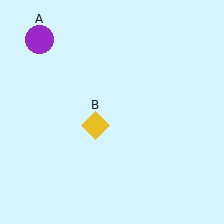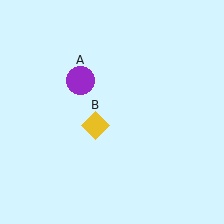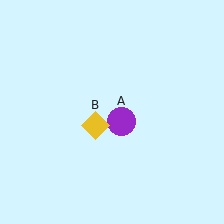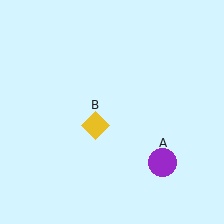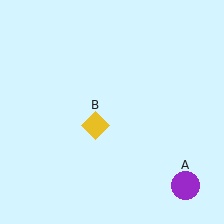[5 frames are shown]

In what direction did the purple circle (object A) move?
The purple circle (object A) moved down and to the right.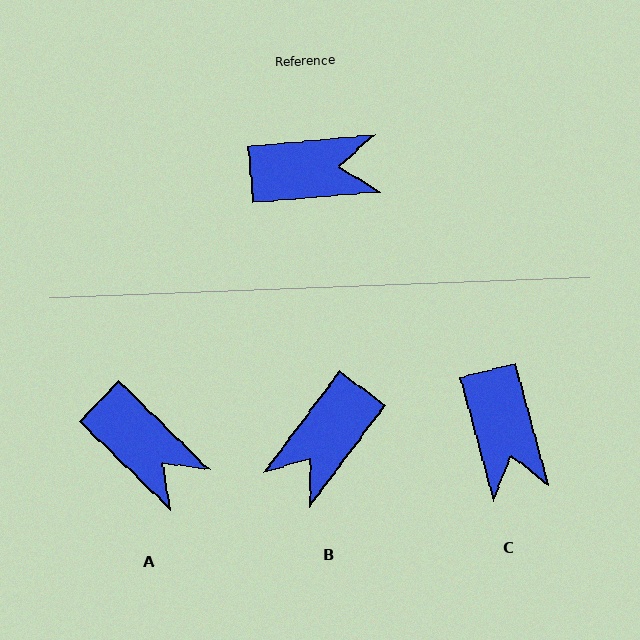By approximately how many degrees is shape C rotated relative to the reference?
Approximately 80 degrees clockwise.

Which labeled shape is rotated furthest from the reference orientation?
B, about 132 degrees away.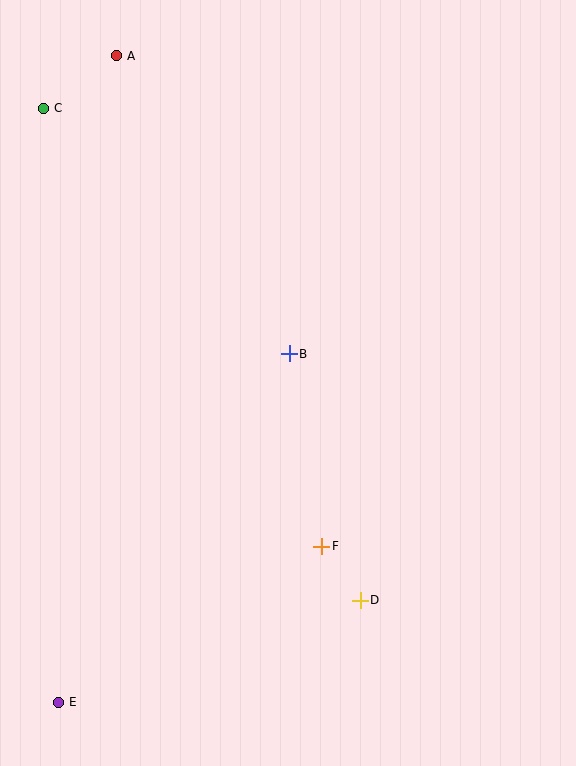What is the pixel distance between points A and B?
The distance between A and B is 345 pixels.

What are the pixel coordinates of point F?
Point F is at (322, 546).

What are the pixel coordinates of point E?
Point E is at (59, 702).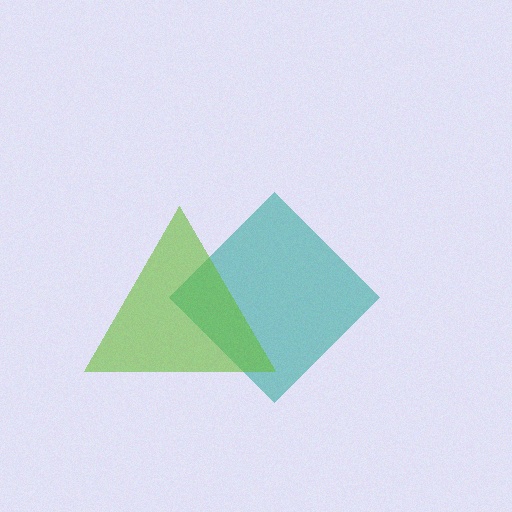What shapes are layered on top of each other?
The layered shapes are: a teal diamond, a lime triangle.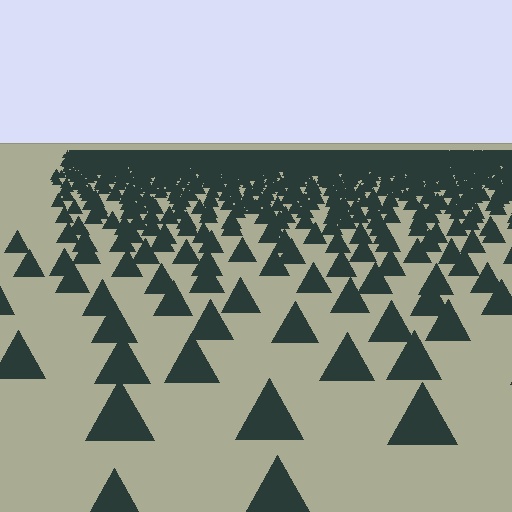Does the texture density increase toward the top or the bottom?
Density increases toward the top.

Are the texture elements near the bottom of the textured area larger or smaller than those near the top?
Larger. Near the bottom, elements are closer to the viewer and appear at a bigger on-screen size.